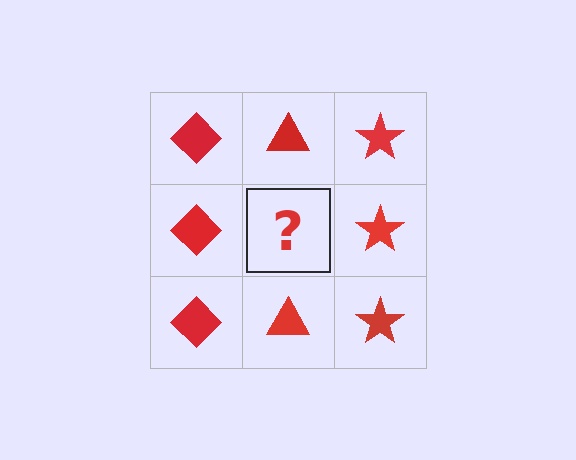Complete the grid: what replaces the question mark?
The question mark should be replaced with a red triangle.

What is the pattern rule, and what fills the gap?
The rule is that each column has a consistent shape. The gap should be filled with a red triangle.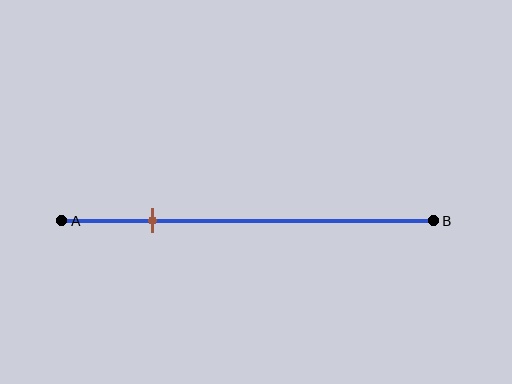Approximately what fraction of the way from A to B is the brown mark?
The brown mark is approximately 25% of the way from A to B.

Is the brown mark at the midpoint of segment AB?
No, the mark is at about 25% from A, not at the 50% midpoint.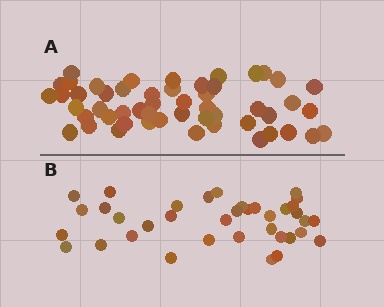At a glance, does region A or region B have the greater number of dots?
Region A (the top region) has more dots.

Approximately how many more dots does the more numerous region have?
Region A has approximately 15 more dots than region B.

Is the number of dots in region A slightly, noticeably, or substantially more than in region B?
Region A has noticeably more, but not dramatically so. The ratio is roughly 1.4 to 1.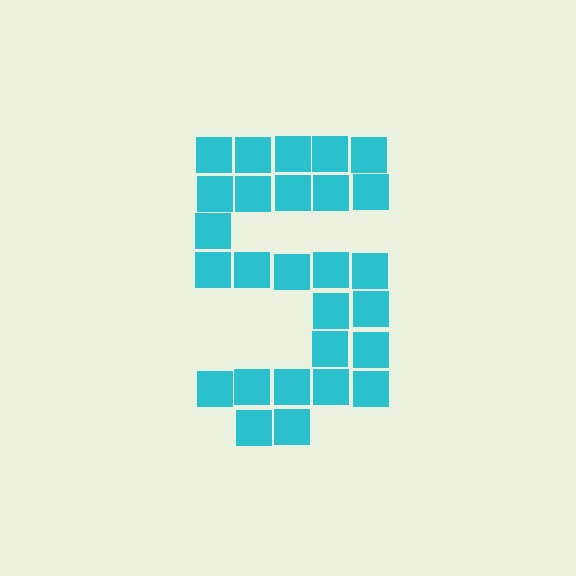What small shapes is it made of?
It is made of small squares.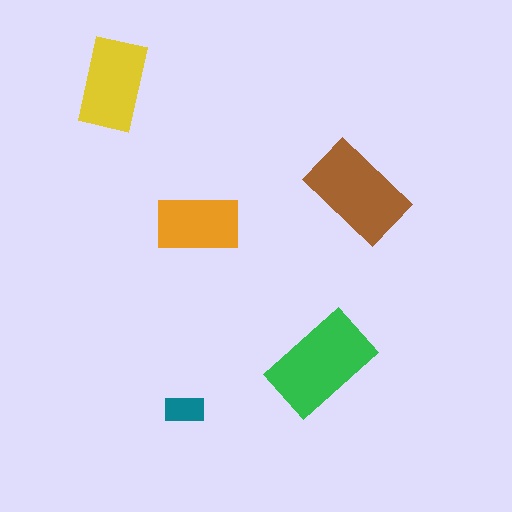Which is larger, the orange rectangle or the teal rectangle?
The orange one.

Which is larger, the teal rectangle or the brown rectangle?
The brown one.